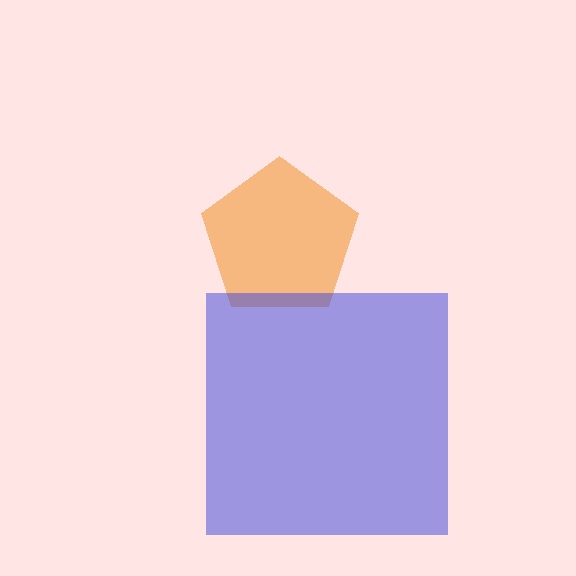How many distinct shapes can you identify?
There are 2 distinct shapes: an orange pentagon, a blue square.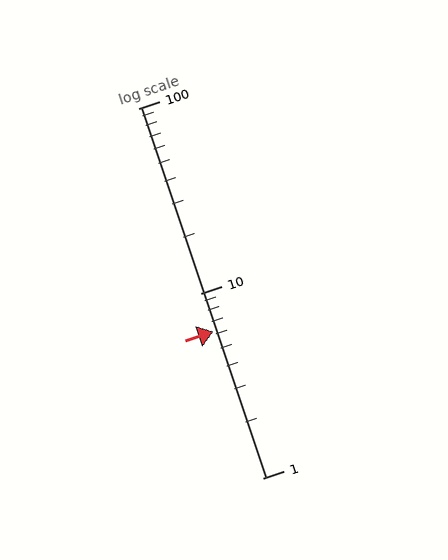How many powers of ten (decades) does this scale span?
The scale spans 2 decades, from 1 to 100.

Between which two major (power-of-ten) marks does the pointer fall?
The pointer is between 1 and 10.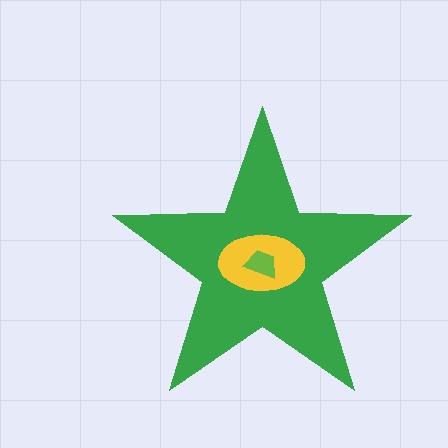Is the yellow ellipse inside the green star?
Yes.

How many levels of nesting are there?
3.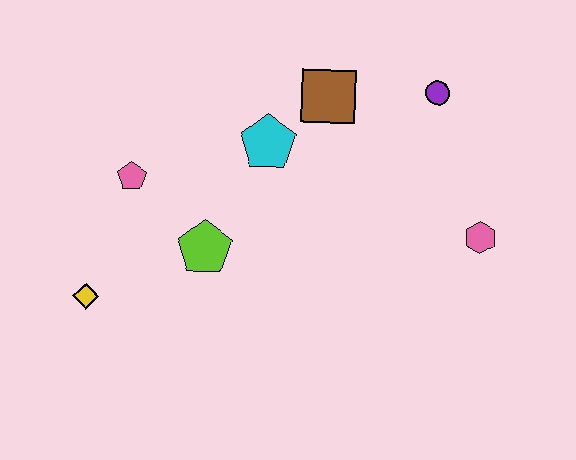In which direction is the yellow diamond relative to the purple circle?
The yellow diamond is to the left of the purple circle.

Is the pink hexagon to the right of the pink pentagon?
Yes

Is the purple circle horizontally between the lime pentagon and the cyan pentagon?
No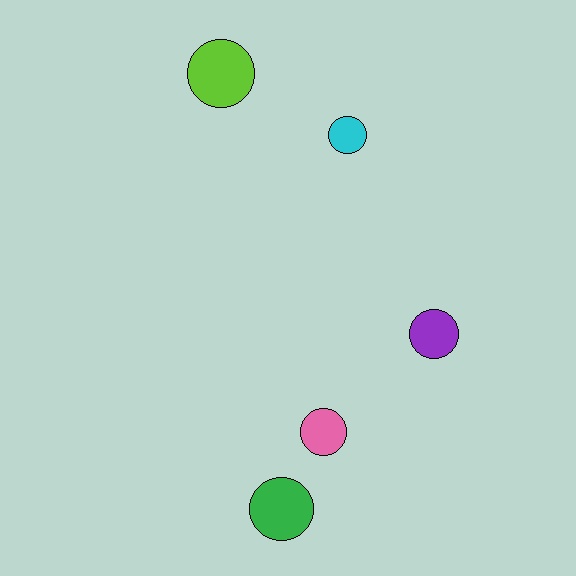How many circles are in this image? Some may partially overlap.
There are 5 circles.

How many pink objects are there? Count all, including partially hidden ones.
There is 1 pink object.